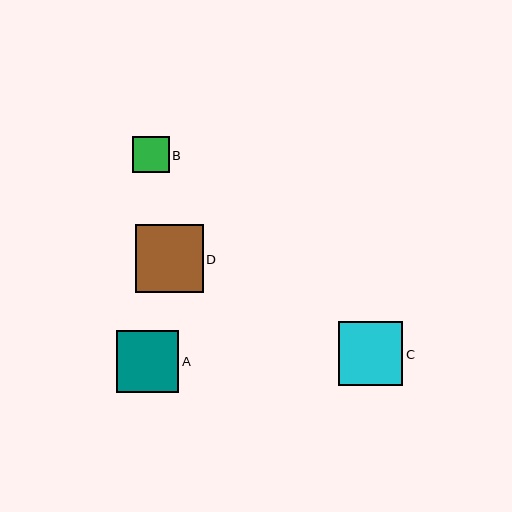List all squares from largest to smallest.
From largest to smallest: D, C, A, B.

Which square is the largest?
Square D is the largest with a size of approximately 68 pixels.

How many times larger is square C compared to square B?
Square C is approximately 1.8 times the size of square B.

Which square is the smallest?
Square B is the smallest with a size of approximately 37 pixels.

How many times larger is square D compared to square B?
Square D is approximately 1.8 times the size of square B.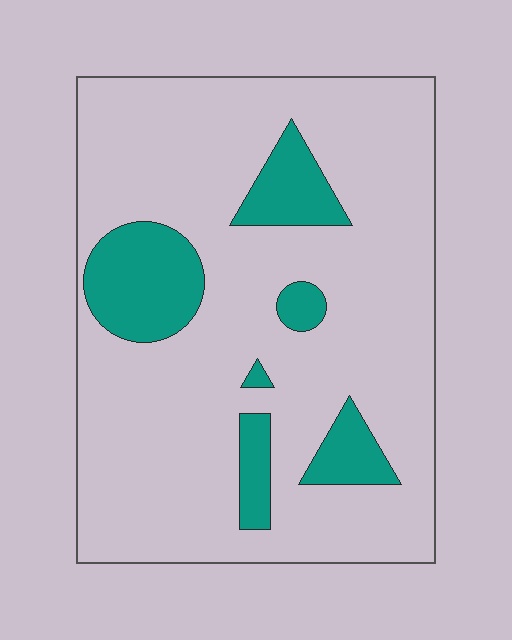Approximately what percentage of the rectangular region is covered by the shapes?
Approximately 15%.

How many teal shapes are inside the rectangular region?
6.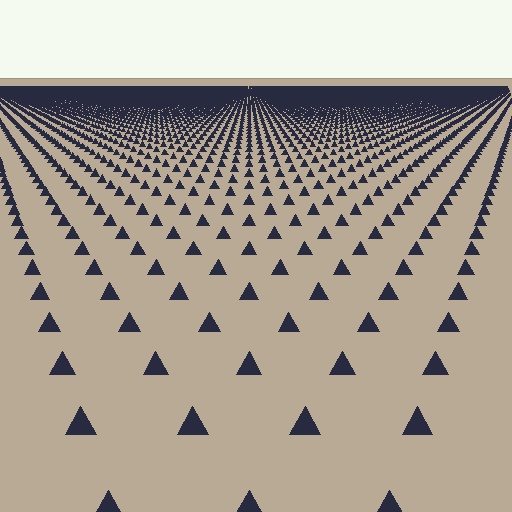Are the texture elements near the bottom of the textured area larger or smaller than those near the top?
Larger. Near the bottom, elements are closer to the viewer and appear at a bigger on-screen size.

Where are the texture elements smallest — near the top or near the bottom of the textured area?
Near the top.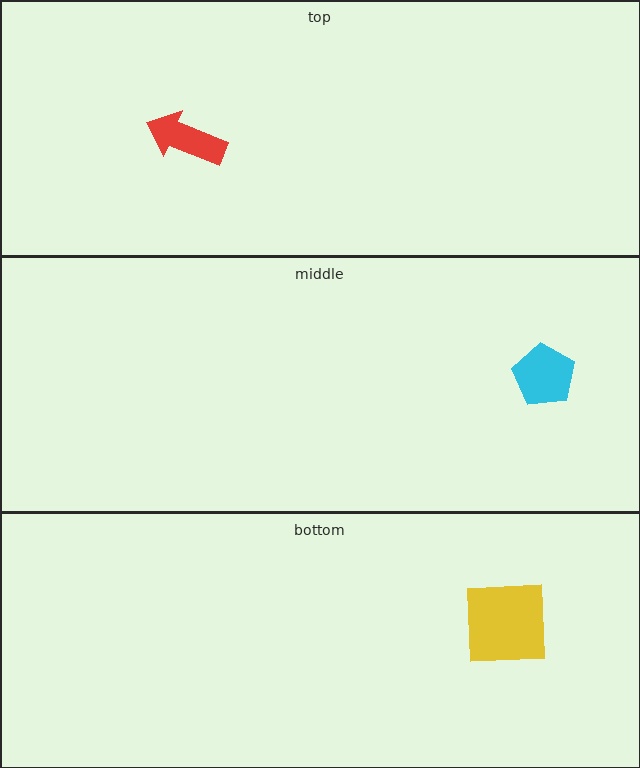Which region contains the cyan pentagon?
The middle region.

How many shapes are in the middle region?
1.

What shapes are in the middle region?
The cyan pentagon.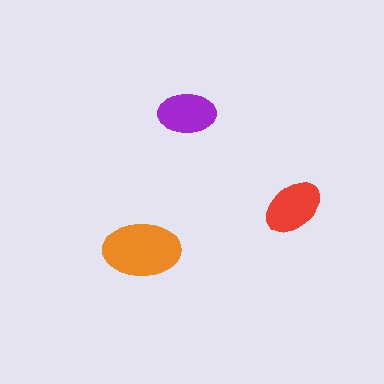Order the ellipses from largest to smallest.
the orange one, the red one, the purple one.